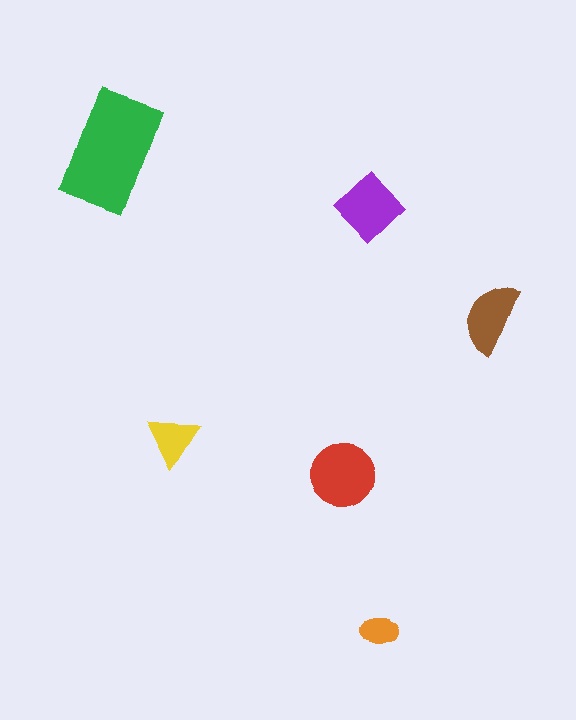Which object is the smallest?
The orange ellipse.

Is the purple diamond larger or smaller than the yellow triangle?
Larger.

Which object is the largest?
The green rectangle.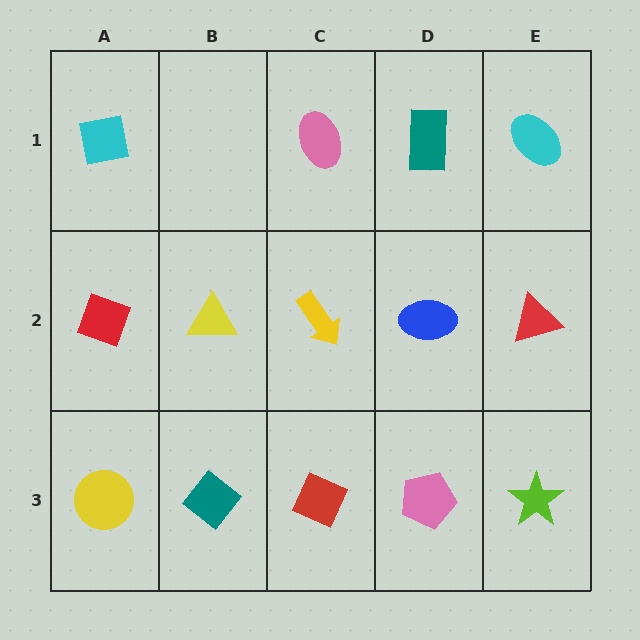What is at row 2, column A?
A red diamond.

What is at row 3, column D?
A pink pentagon.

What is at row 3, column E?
A lime star.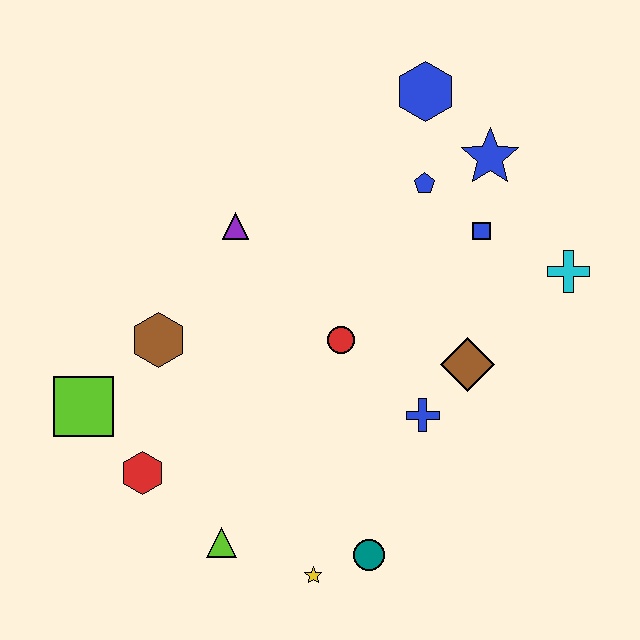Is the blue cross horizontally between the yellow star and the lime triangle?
No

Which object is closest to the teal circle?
The yellow star is closest to the teal circle.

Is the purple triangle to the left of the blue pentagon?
Yes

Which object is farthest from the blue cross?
The lime square is farthest from the blue cross.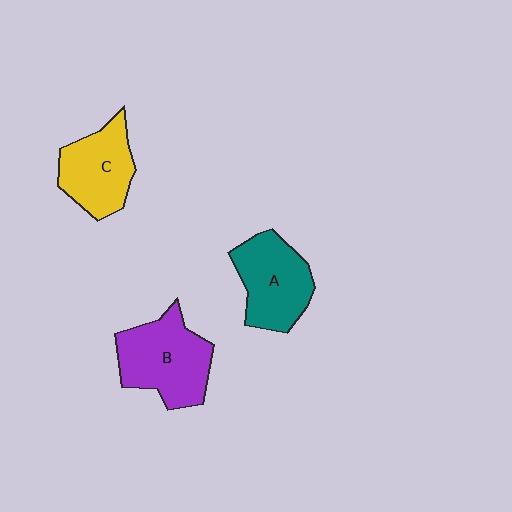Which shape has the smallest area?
Shape C (yellow).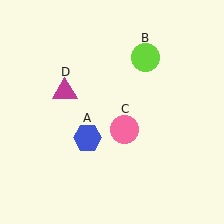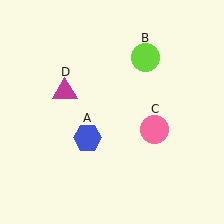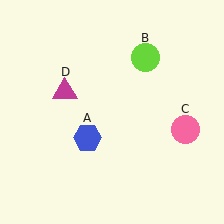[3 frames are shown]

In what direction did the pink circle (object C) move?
The pink circle (object C) moved right.